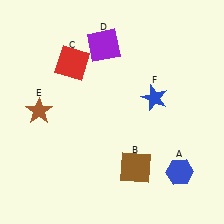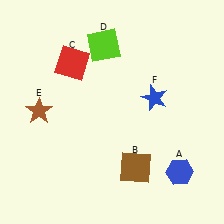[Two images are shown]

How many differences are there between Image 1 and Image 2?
There is 1 difference between the two images.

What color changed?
The square (D) changed from purple in Image 1 to lime in Image 2.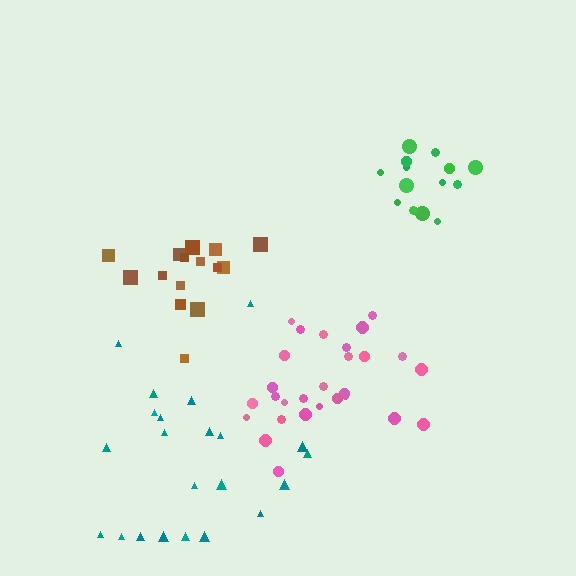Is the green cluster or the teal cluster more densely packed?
Green.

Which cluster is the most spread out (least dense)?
Teal.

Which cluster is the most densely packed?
Green.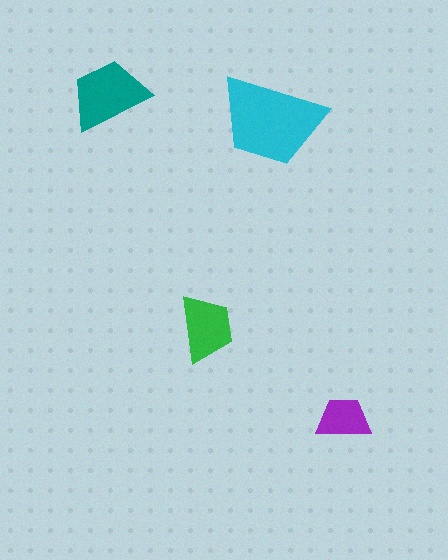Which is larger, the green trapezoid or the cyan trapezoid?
The cyan one.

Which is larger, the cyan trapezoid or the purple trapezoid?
The cyan one.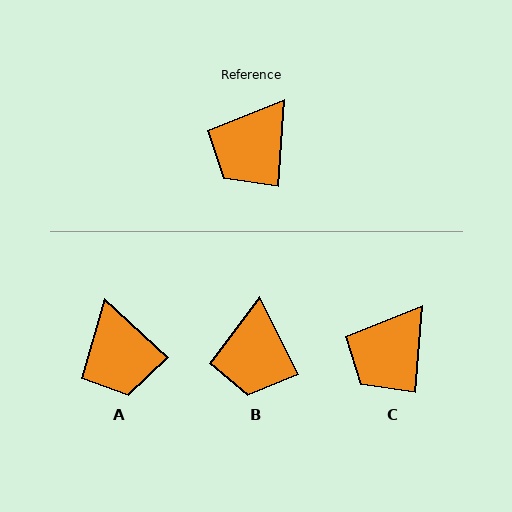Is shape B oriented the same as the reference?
No, it is off by about 31 degrees.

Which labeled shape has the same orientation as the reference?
C.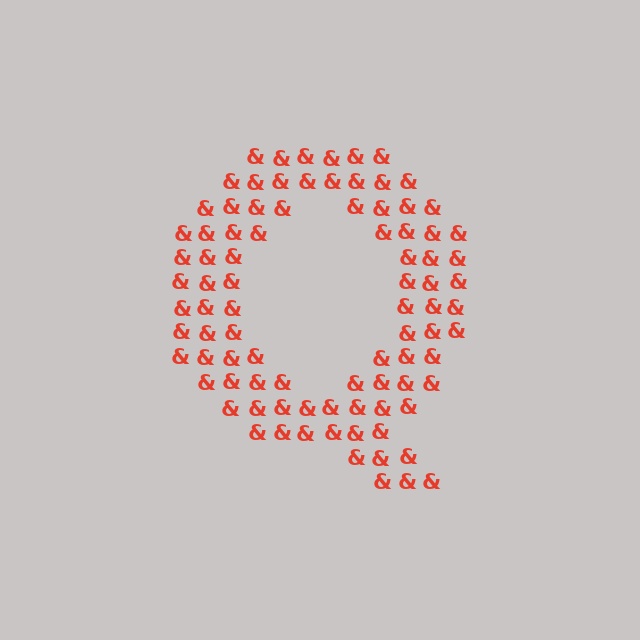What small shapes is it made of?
It is made of small ampersands.